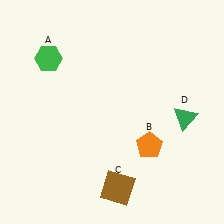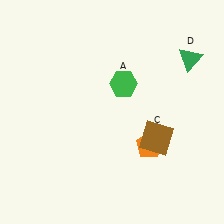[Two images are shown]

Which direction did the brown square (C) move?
The brown square (C) moved up.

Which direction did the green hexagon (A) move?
The green hexagon (A) moved right.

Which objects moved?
The objects that moved are: the green hexagon (A), the brown square (C), the green triangle (D).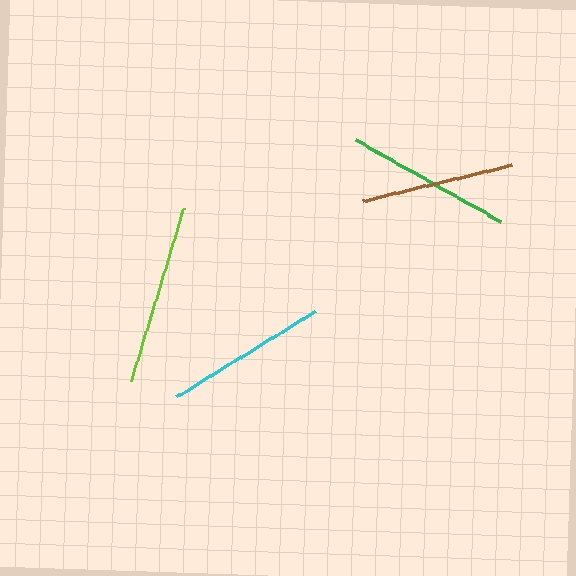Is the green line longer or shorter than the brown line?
The green line is longer than the brown line.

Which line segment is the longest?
The lime line is the longest at approximately 182 pixels.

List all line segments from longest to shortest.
From longest to shortest: lime, green, cyan, brown.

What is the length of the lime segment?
The lime segment is approximately 182 pixels long.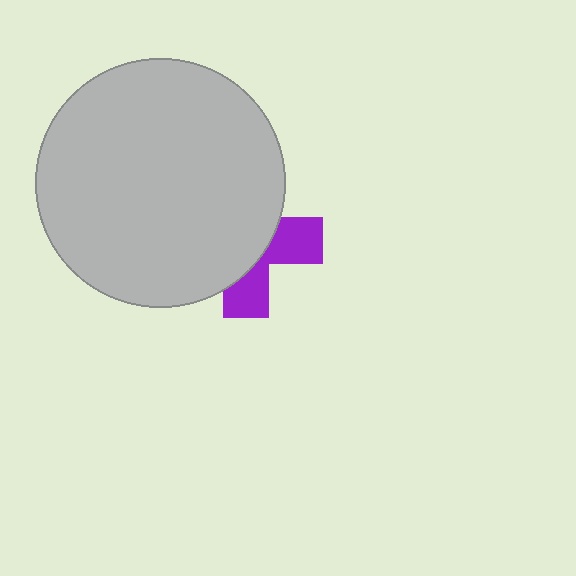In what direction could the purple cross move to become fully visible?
The purple cross could move right. That would shift it out from behind the light gray circle entirely.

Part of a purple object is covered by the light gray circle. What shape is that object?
It is a cross.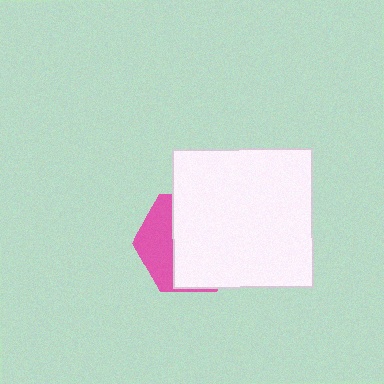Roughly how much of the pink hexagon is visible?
A small part of it is visible (roughly 32%).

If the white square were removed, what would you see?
You would see the complete pink hexagon.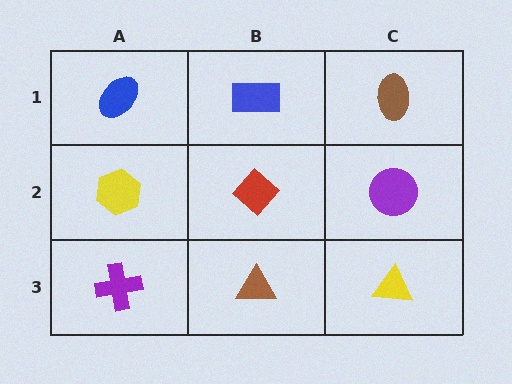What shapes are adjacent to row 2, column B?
A blue rectangle (row 1, column B), a brown triangle (row 3, column B), a yellow hexagon (row 2, column A), a purple circle (row 2, column C).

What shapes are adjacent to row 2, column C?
A brown ellipse (row 1, column C), a yellow triangle (row 3, column C), a red diamond (row 2, column B).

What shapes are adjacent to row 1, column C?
A purple circle (row 2, column C), a blue rectangle (row 1, column B).